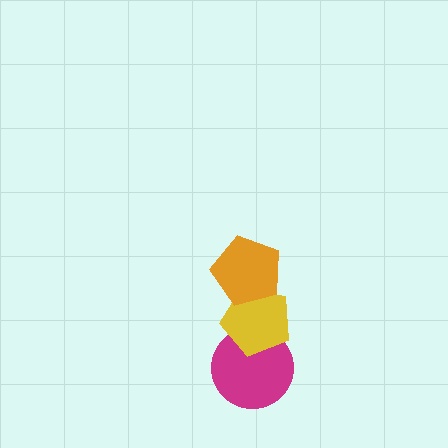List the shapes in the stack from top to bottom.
From top to bottom: the orange pentagon, the yellow pentagon, the magenta circle.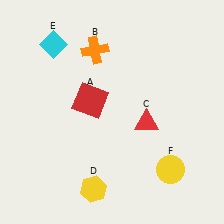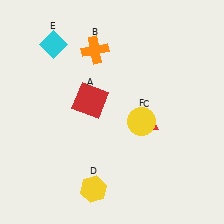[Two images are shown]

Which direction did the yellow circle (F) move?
The yellow circle (F) moved up.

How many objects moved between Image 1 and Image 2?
1 object moved between the two images.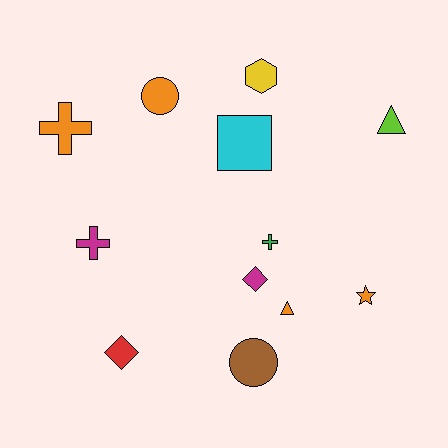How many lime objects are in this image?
There is 1 lime object.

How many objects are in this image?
There are 12 objects.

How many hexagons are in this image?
There is 1 hexagon.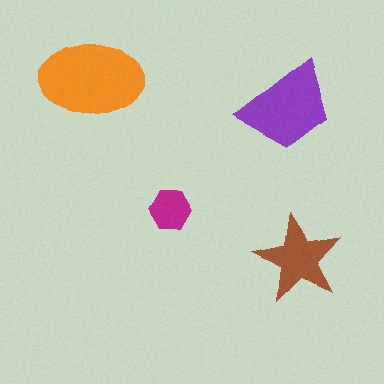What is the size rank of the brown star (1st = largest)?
3rd.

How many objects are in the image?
There are 4 objects in the image.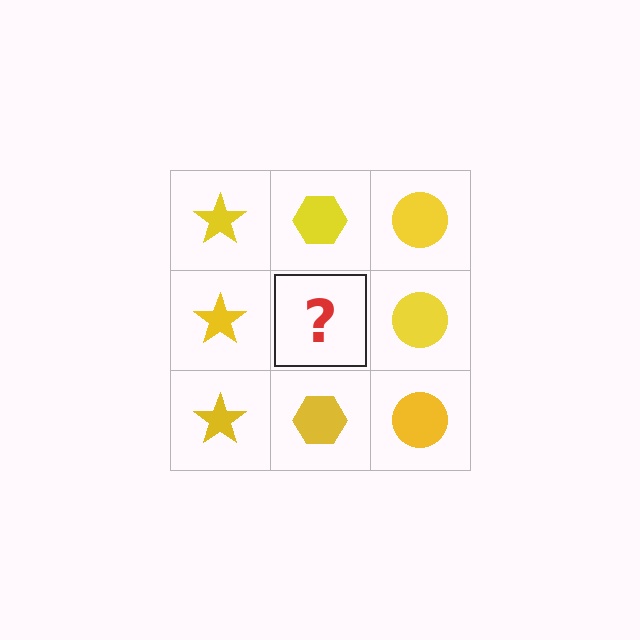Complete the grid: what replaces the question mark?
The question mark should be replaced with a yellow hexagon.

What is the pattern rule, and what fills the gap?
The rule is that each column has a consistent shape. The gap should be filled with a yellow hexagon.